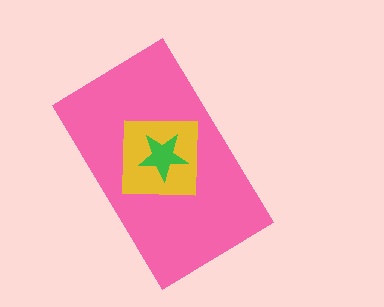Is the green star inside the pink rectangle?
Yes.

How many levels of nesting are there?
3.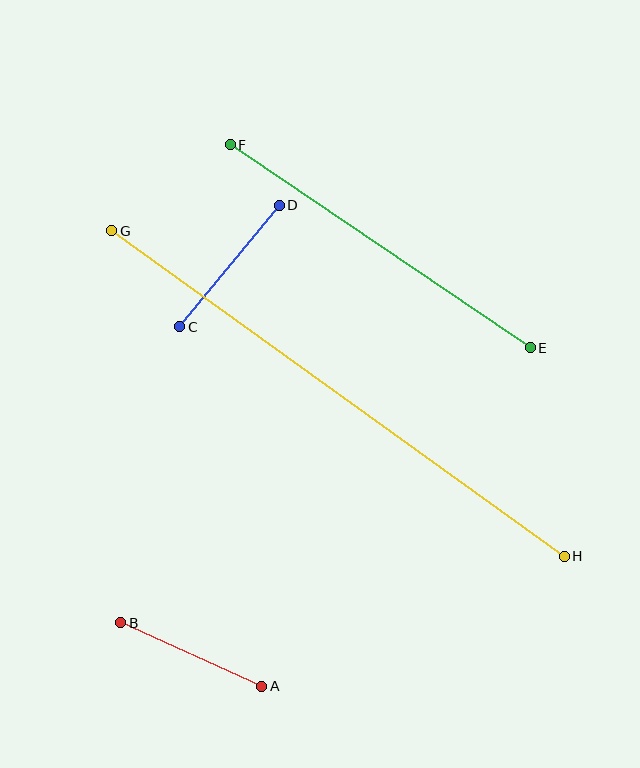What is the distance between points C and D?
The distance is approximately 157 pixels.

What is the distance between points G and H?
The distance is approximately 558 pixels.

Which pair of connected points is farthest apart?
Points G and H are farthest apart.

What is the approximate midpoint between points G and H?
The midpoint is at approximately (338, 393) pixels.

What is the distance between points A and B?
The distance is approximately 155 pixels.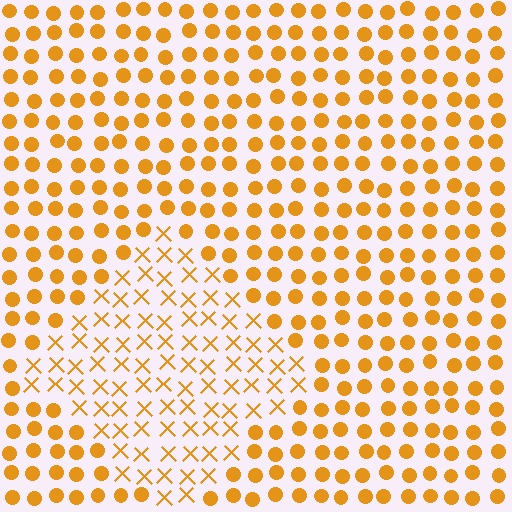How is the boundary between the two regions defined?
The boundary is defined by a change in element shape: X marks inside vs. circles outside. All elements share the same color and spacing.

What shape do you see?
I see a diamond.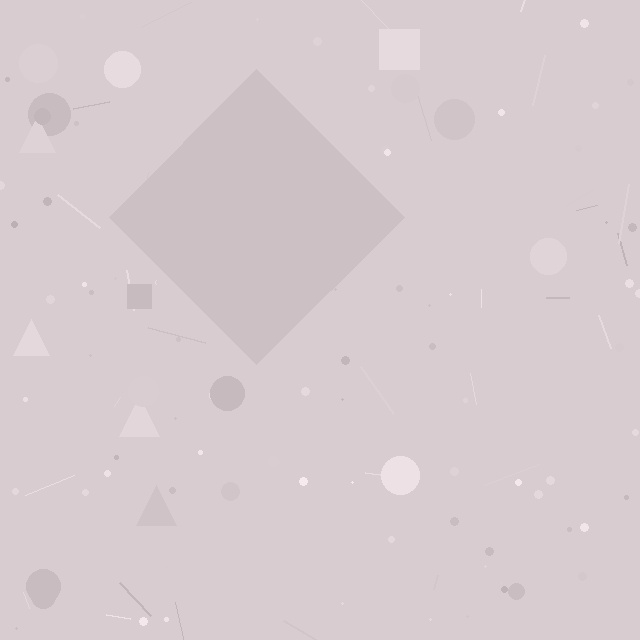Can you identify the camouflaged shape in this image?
The camouflaged shape is a diamond.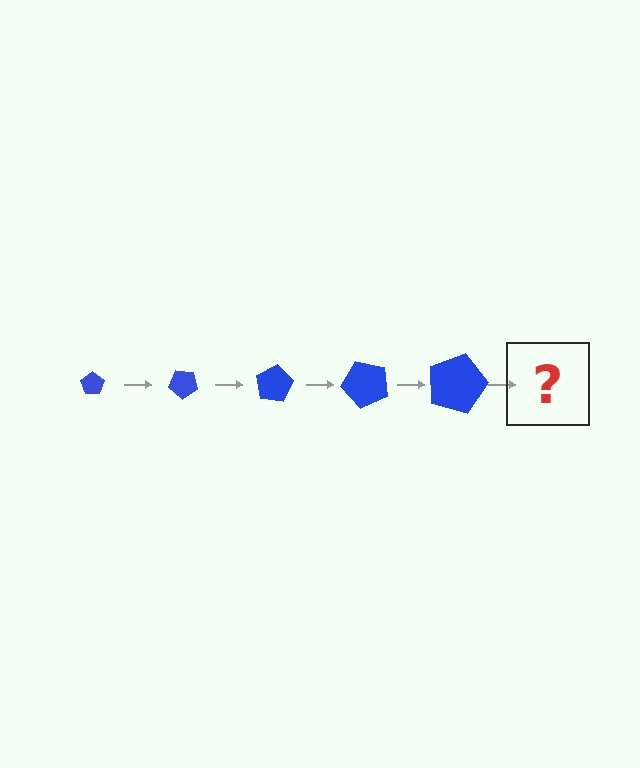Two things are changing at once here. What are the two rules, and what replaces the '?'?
The two rules are that the pentagon grows larger each step and it rotates 40 degrees each step. The '?' should be a pentagon, larger than the previous one and rotated 200 degrees from the start.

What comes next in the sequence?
The next element should be a pentagon, larger than the previous one and rotated 200 degrees from the start.